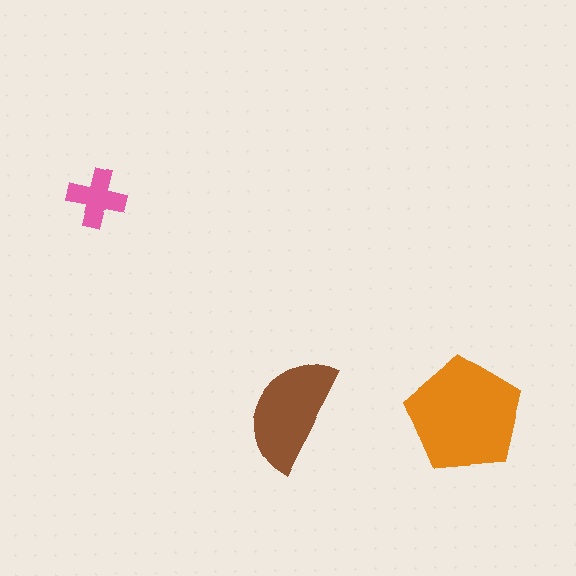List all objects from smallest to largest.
The pink cross, the brown semicircle, the orange pentagon.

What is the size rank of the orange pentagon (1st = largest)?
1st.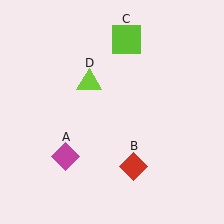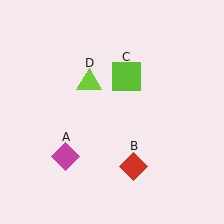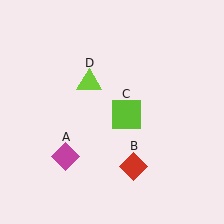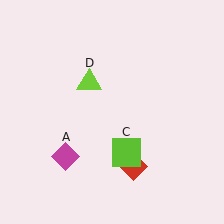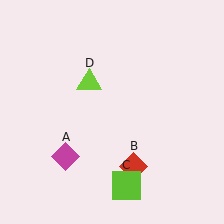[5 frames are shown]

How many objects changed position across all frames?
1 object changed position: lime square (object C).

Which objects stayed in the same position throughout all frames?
Magenta diamond (object A) and red diamond (object B) and lime triangle (object D) remained stationary.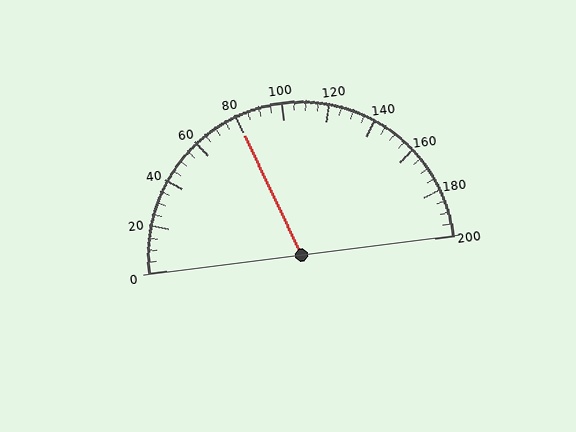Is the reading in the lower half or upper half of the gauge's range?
The reading is in the lower half of the range (0 to 200).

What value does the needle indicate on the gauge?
The needle indicates approximately 80.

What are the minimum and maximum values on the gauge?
The gauge ranges from 0 to 200.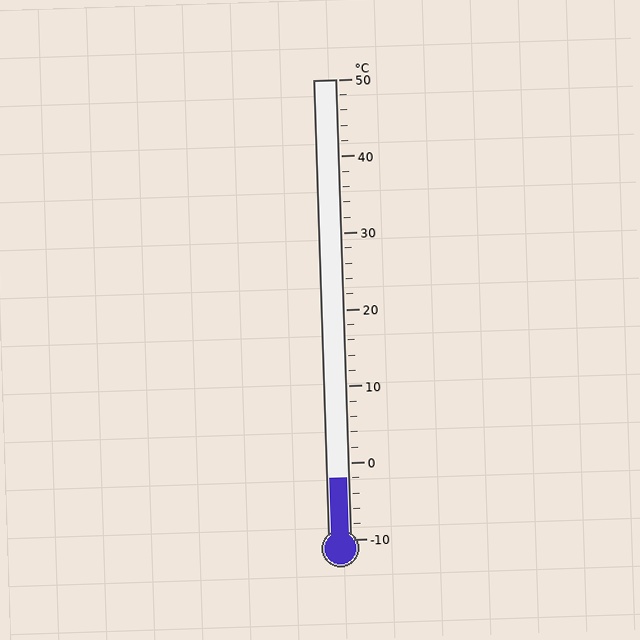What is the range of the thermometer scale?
The thermometer scale ranges from -10°C to 50°C.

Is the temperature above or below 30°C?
The temperature is below 30°C.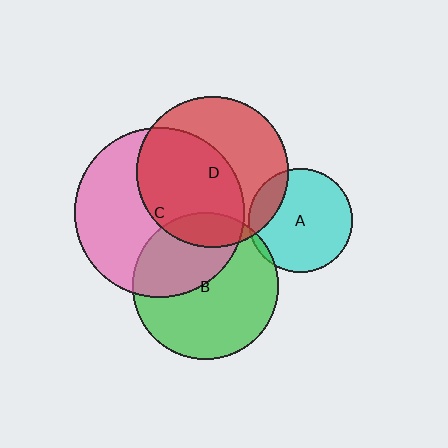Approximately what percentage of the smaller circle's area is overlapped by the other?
Approximately 40%.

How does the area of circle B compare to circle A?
Approximately 2.0 times.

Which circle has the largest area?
Circle C (pink).